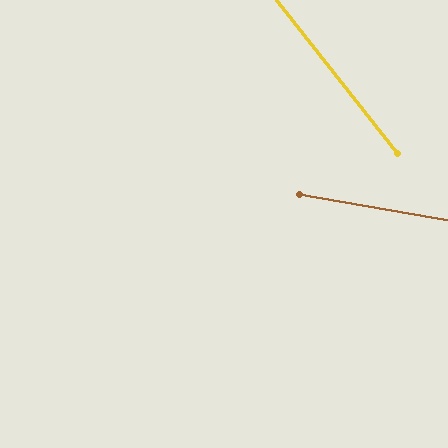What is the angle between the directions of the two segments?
Approximately 42 degrees.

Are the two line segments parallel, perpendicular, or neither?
Neither parallel nor perpendicular — they differ by about 42°.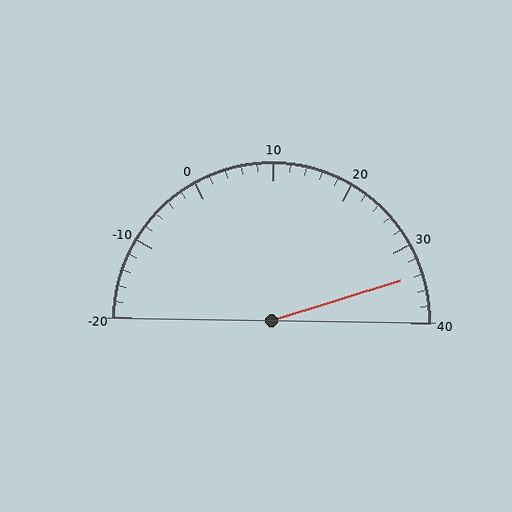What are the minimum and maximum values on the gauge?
The gauge ranges from -20 to 40.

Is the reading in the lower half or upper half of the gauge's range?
The reading is in the upper half of the range (-20 to 40).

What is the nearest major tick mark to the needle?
The nearest major tick mark is 30.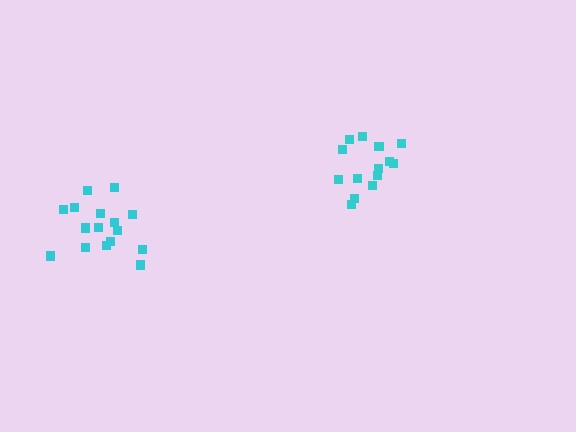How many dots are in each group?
Group 1: 14 dots, Group 2: 16 dots (30 total).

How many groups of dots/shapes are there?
There are 2 groups.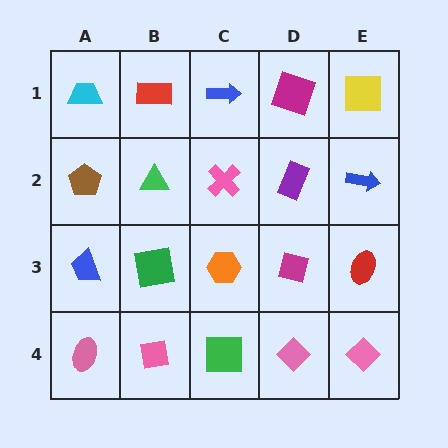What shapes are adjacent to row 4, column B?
A green square (row 3, column B), a pink ellipse (row 4, column A), a green square (row 4, column C).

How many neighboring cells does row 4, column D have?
3.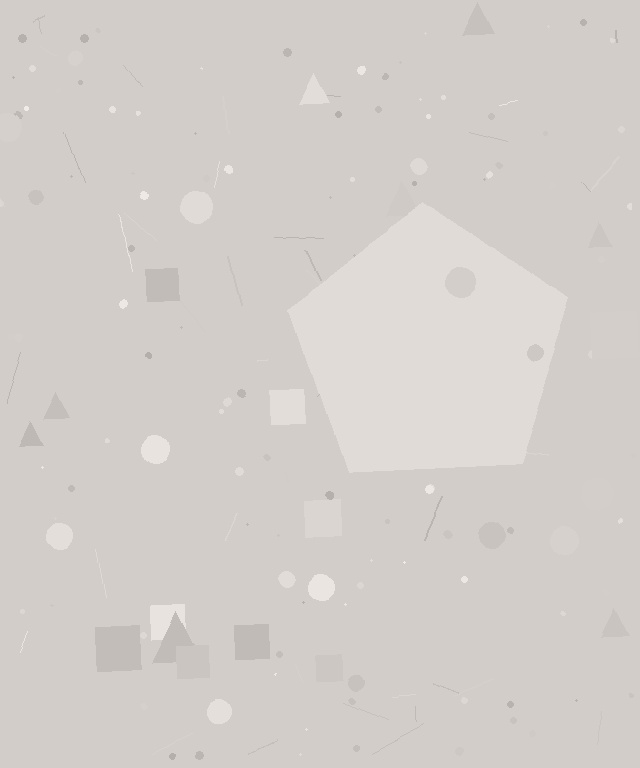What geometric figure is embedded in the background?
A pentagon is embedded in the background.